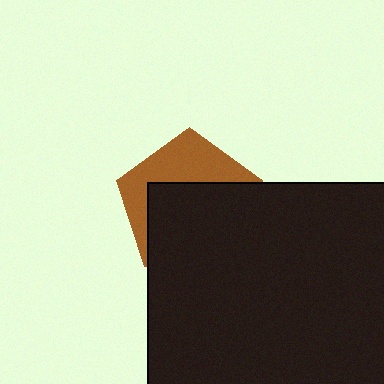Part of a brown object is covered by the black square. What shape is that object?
It is a pentagon.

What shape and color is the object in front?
The object in front is a black square.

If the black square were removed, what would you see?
You would see the complete brown pentagon.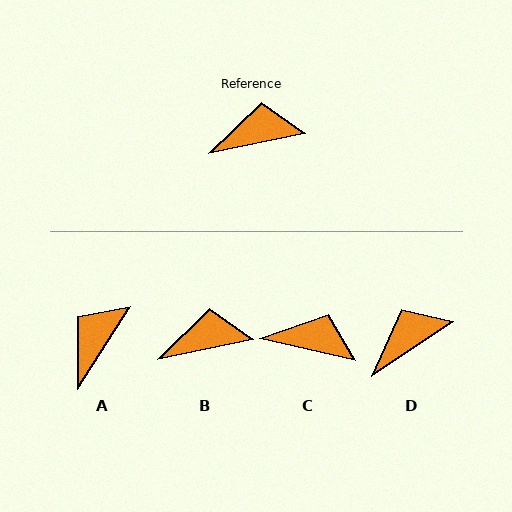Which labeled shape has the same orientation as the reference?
B.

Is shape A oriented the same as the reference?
No, it is off by about 46 degrees.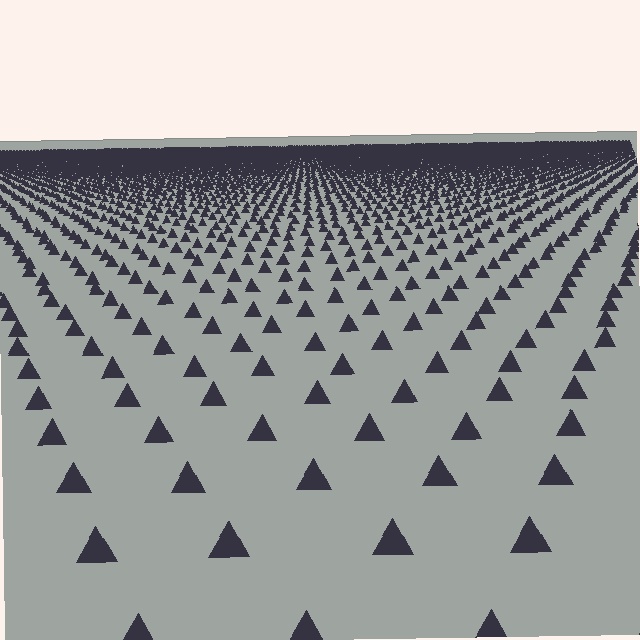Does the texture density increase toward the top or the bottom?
Density increases toward the top.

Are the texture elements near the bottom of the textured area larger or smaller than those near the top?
Larger. Near the bottom, elements are closer to the viewer and appear at a bigger on-screen size.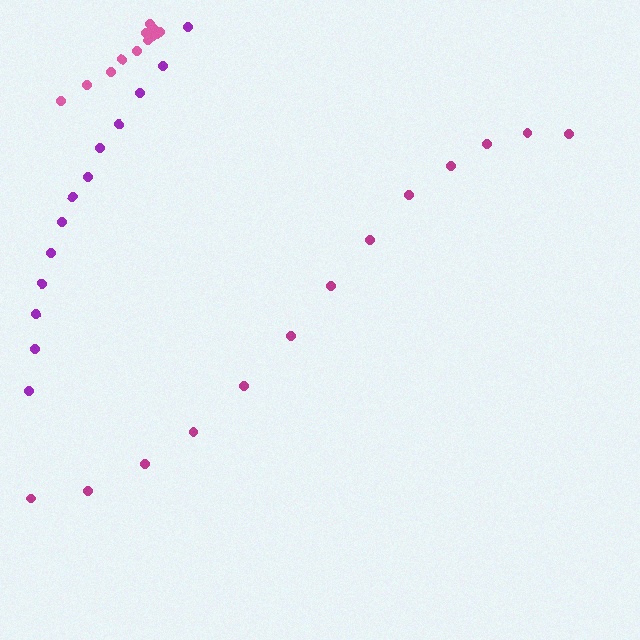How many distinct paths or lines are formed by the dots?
There are 3 distinct paths.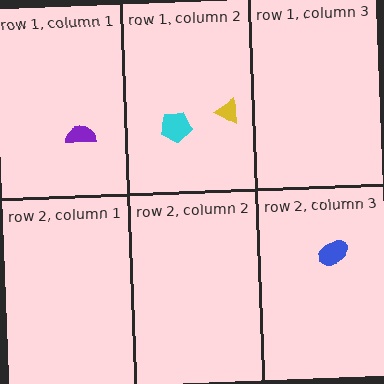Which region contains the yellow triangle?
The row 1, column 2 region.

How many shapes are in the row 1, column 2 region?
2.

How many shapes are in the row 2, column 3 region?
1.